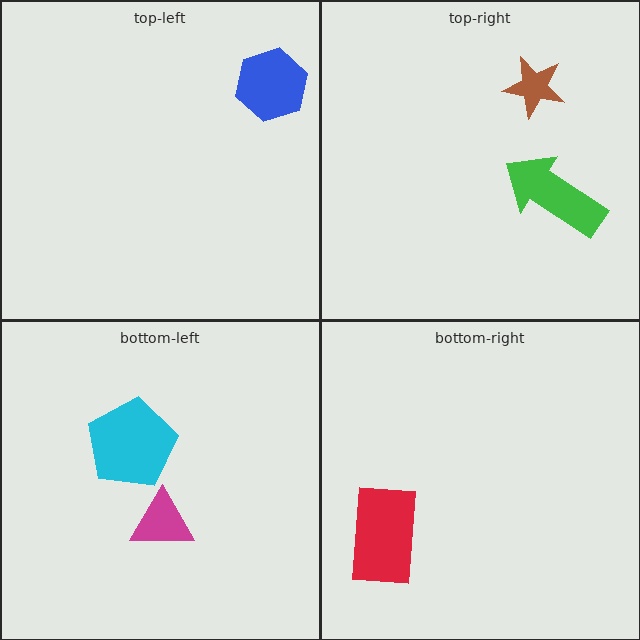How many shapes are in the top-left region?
1.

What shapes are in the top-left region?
The blue hexagon.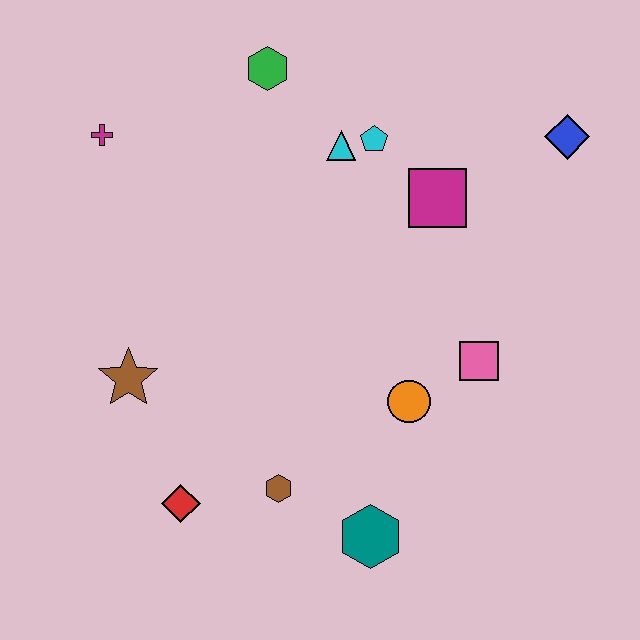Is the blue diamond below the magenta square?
No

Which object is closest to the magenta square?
The cyan pentagon is closest to the magenta square.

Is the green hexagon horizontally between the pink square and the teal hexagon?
No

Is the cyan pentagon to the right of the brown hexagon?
Yes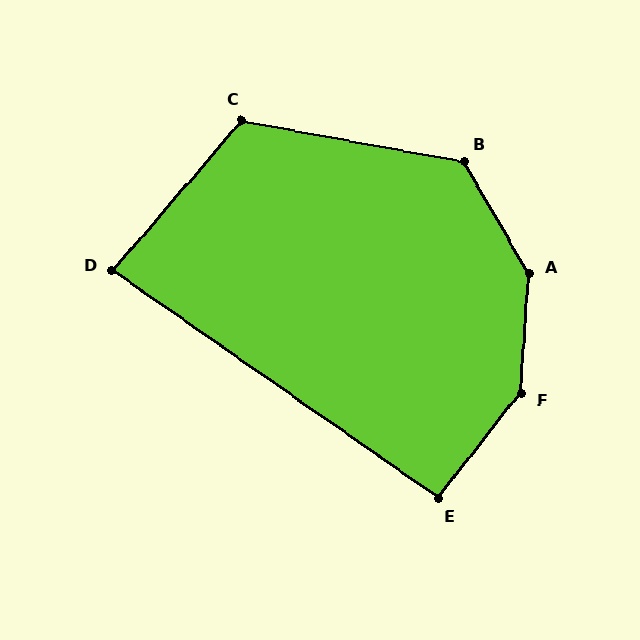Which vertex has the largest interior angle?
A, at approximately 146 degrees.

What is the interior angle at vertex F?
Approximately 145 degrees (obtuse).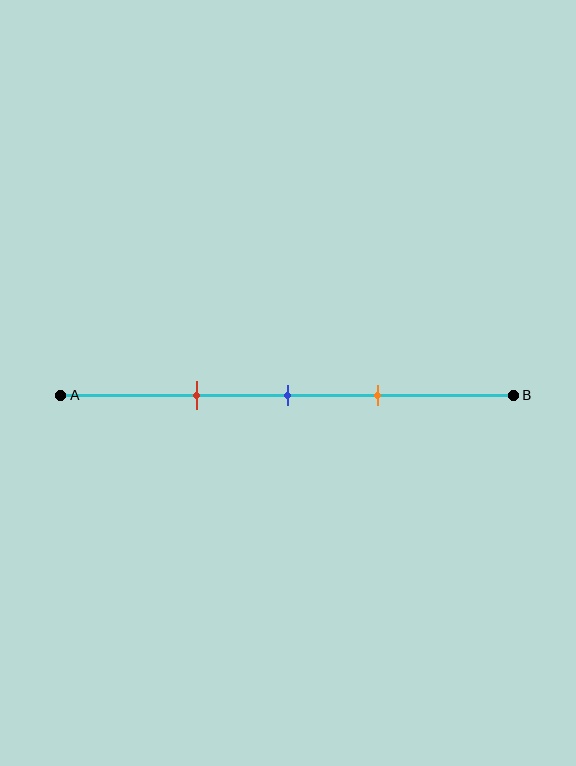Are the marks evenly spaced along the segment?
Yes, the marks are approximately evenly spaced.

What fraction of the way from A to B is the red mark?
The red mark is approximately 30% (0.3) of the way from A to B.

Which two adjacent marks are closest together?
The blue and orange marks are the closest adjacent pair.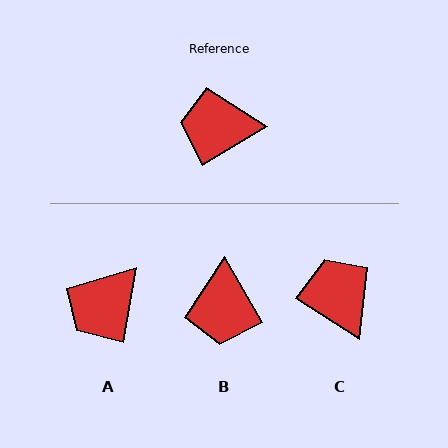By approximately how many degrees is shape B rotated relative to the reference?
Approximately 89 degrees counter-clockwise.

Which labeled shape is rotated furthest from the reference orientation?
B, about 89 degrees away.